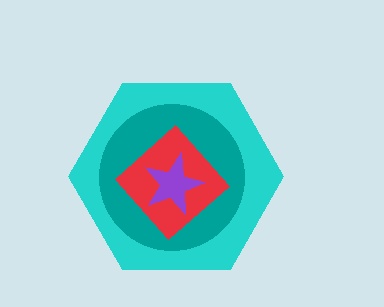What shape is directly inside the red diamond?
The purple star.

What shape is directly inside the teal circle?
The red diamond.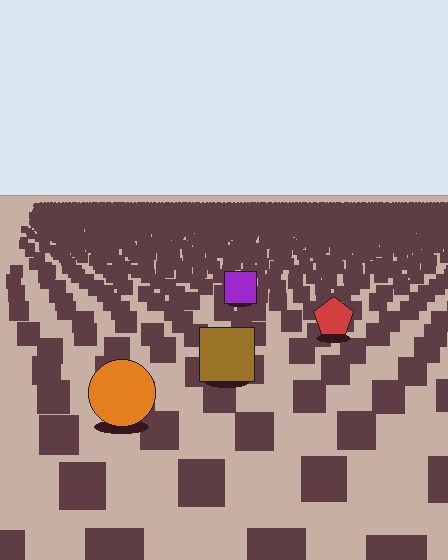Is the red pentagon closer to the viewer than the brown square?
No. The brown square is closer — you can tell from the texture gradient: the ground texture is coarser near it.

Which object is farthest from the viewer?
The purple square is farthest from the viewer. It appears smaller and the ground texture around it is denser.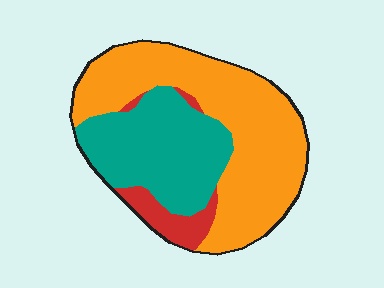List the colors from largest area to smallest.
From largest to smallest: orange, teal, red.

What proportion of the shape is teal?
Teal covers roughly 35% of the shape.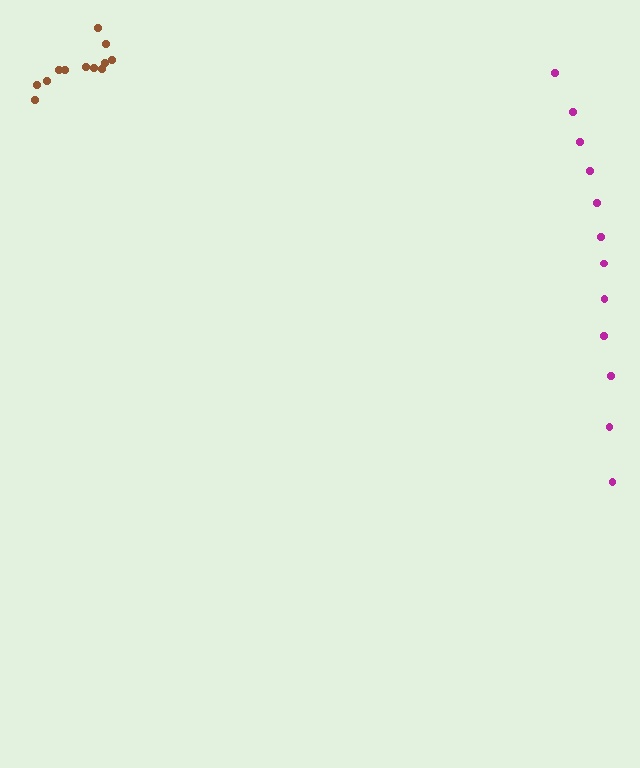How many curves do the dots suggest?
There are 2 distinct paths.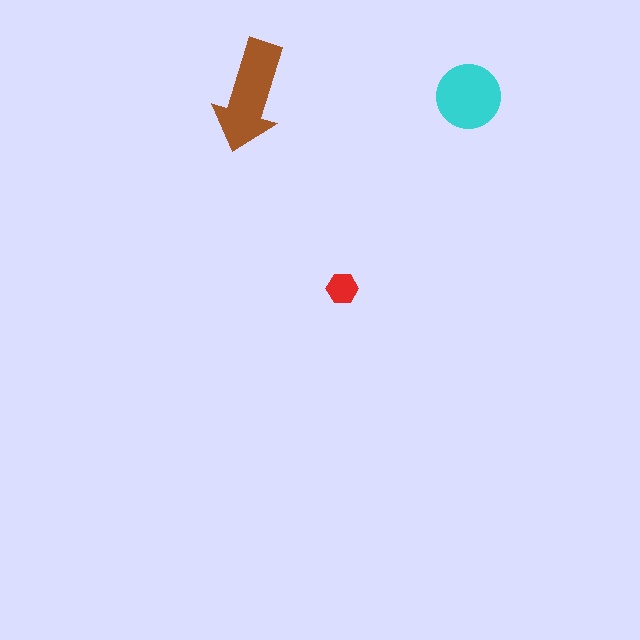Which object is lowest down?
The red hexagon is bottommost.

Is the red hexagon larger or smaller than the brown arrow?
Smaller.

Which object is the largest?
The brown arrow.